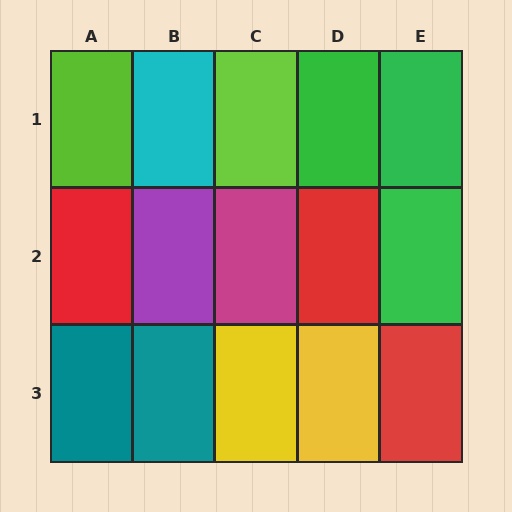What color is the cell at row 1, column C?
Lime.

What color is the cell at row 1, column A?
Lime.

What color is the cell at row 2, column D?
Red.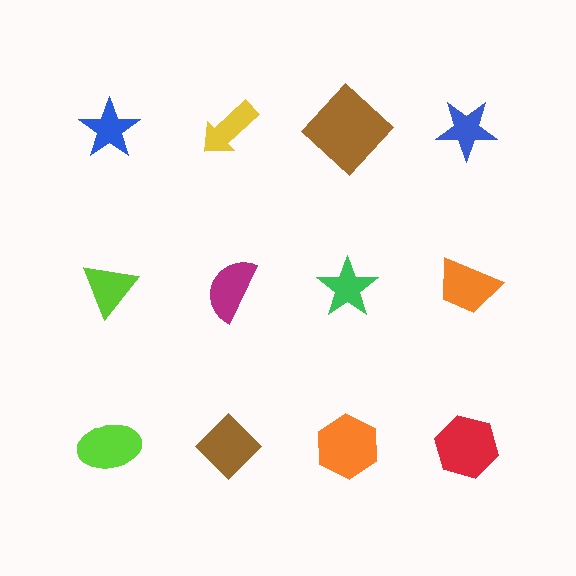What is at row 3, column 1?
A lime ellipse.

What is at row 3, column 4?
A red hexagon.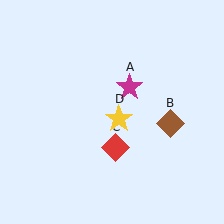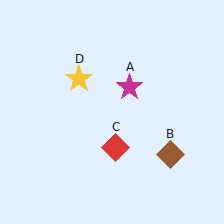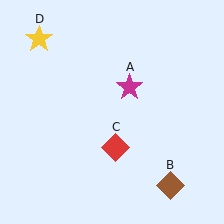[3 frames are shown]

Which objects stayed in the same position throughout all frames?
Magenta star (object A) and red diamond (object C) remained stationary.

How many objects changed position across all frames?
2 objects changed position: brown diamond (object B), yellow star (object D).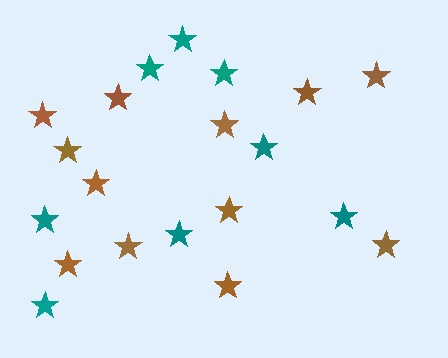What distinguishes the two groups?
There are 2 groups: one group of brown stars (12) and one group of teal stars (8).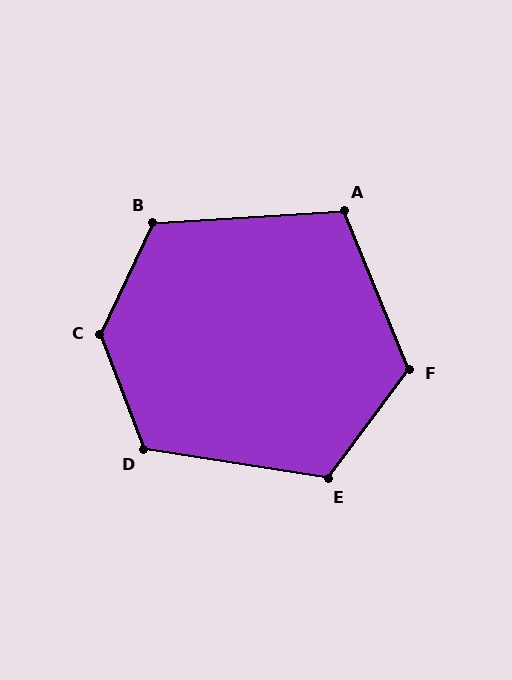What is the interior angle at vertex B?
Approximately 119 degrees (obtuse).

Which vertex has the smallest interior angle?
A, at approximately 109 degrees.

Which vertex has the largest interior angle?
C, at approximately 134 degrees.